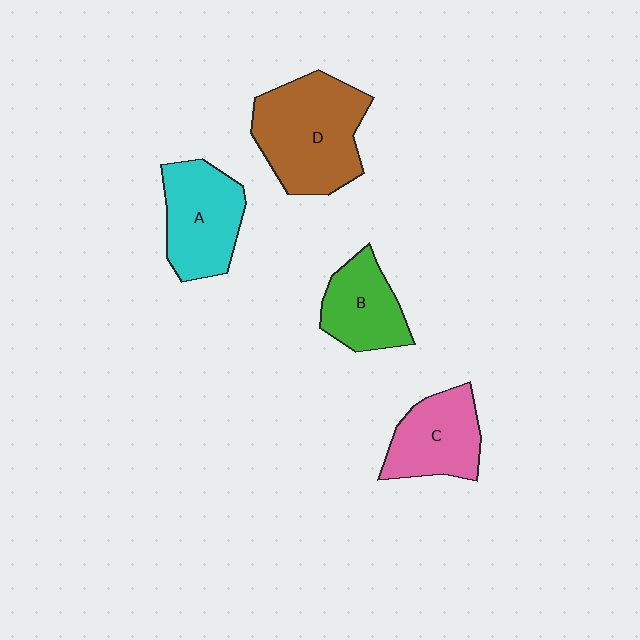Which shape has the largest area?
Shape D (brown).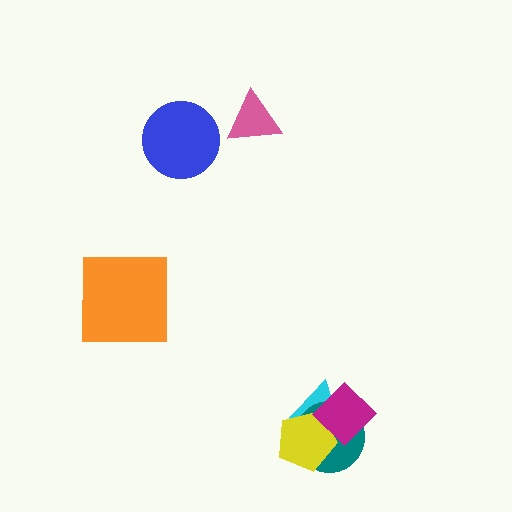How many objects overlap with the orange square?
0 objects overlap with the orange square.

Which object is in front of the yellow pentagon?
The magenta diamond is in front of the yellow pentagon.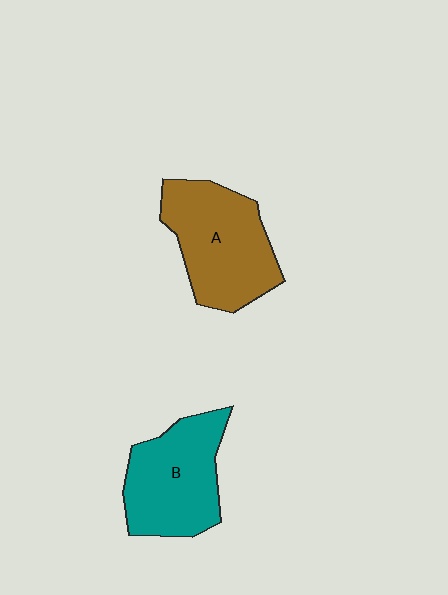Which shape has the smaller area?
Shape B (teal).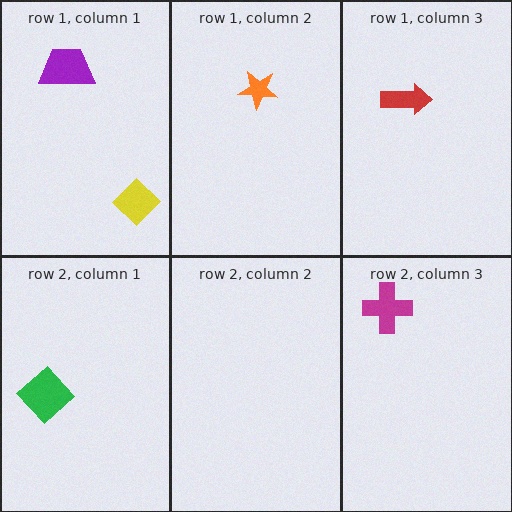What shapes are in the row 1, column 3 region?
The red arrow.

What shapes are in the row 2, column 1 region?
The green diamond.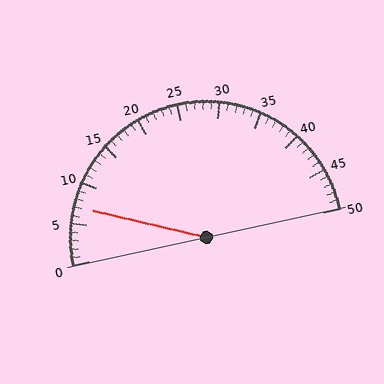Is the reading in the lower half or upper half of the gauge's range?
The reading is in the lower half of the range (0 to 50).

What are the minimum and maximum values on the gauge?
The gauge ranges from 0 to 50.